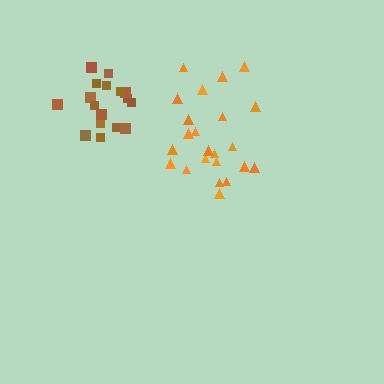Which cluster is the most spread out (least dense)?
Orange.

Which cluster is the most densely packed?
Brown.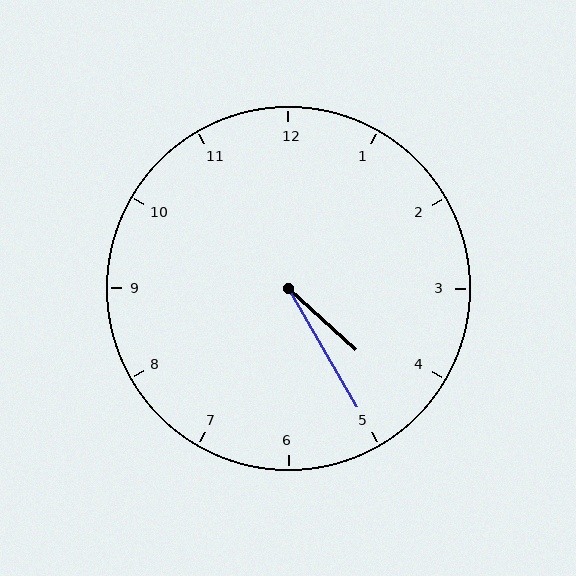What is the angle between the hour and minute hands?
Approximately 18 degrees.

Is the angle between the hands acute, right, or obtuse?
It is acute.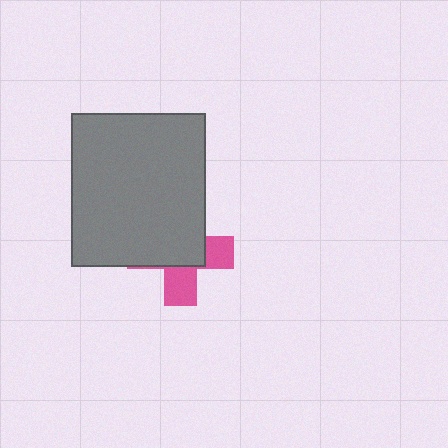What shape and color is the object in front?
The object in front is a gray rectangle.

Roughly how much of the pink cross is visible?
A small part of it is visible (roughly 39%).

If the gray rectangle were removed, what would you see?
You would see the complete pink cross.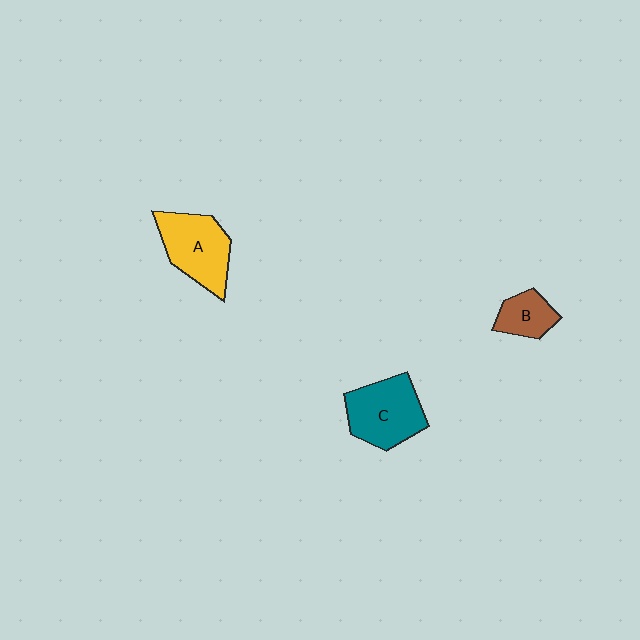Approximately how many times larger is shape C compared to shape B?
Approximately 2.0 times.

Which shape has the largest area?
Shape C (teal).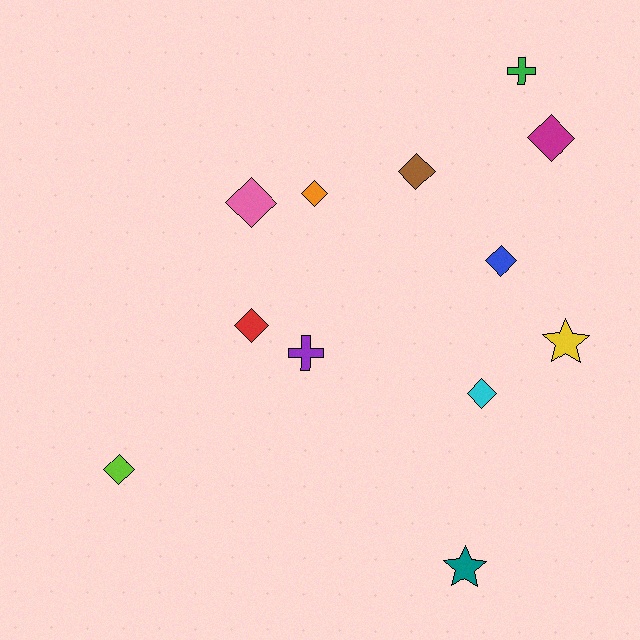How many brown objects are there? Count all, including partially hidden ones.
There is 1 brown object.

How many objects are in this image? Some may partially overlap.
There are 12 objects.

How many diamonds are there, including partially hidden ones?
There are 8 diamonds.